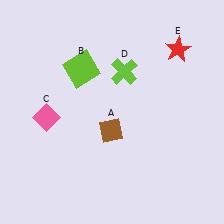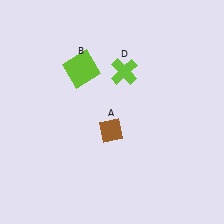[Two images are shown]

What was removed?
The pink diamond (C), the red star (E) were removed in Image 2.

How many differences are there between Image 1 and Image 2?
There are 2 differences between the two images.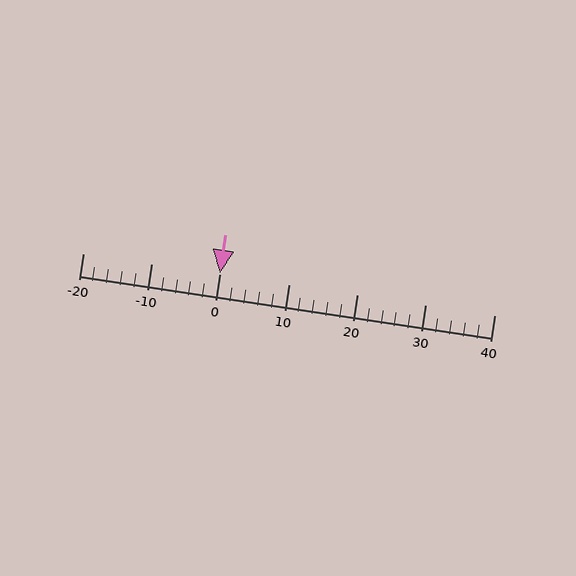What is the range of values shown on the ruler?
The ruler shows values from -20 to 40.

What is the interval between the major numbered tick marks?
The major tick marks are spaced 10 units apart.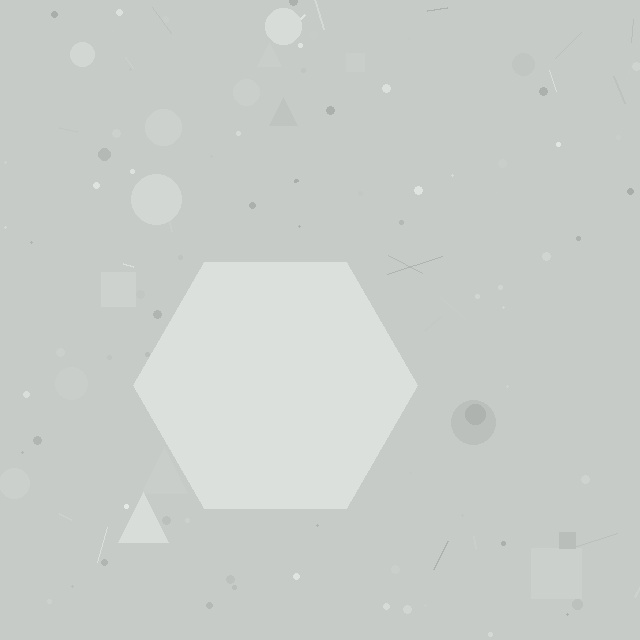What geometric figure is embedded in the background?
A hexagon is embedded in the background.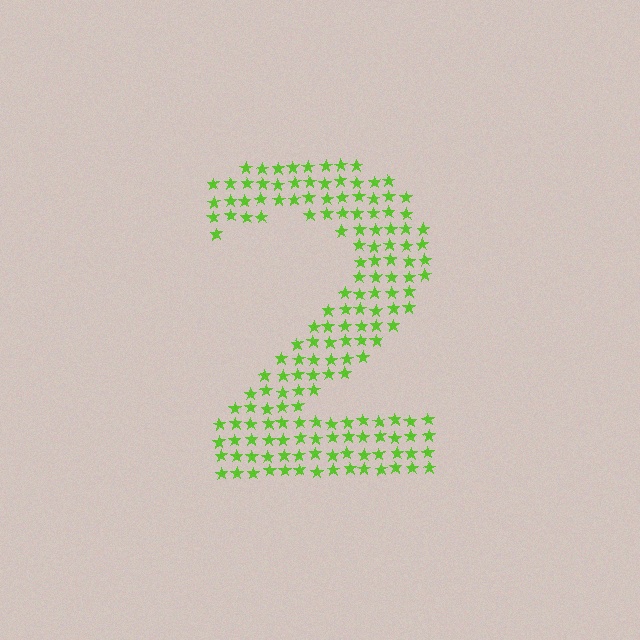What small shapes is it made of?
It is made of small stars.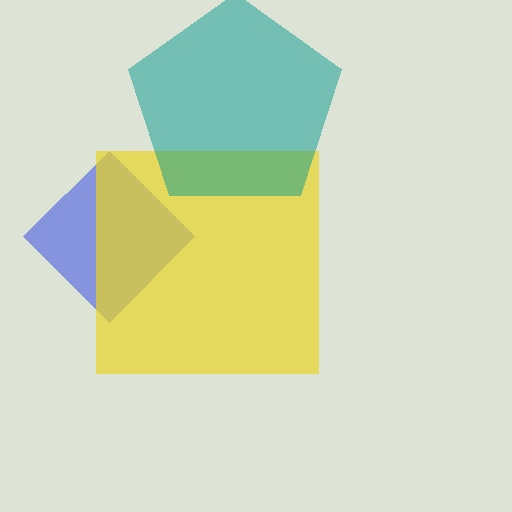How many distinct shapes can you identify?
There are 3 distinct shapes: a blue diamond, a yellow square, a teal pentagon.